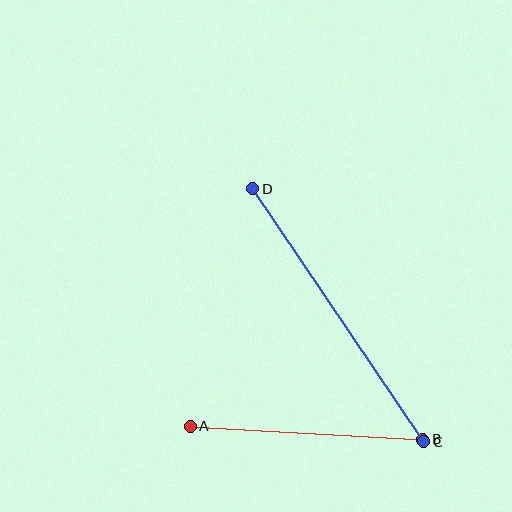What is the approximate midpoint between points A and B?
The midpoint is at approximately (307, 433) pixels.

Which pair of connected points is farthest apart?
Points C and D are farthest apart.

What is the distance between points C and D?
The distance is approximately 306 pixels.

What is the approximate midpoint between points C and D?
The midpoint is at approximately (338, 315) pixels.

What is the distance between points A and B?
The distance is approximately 233 pixels.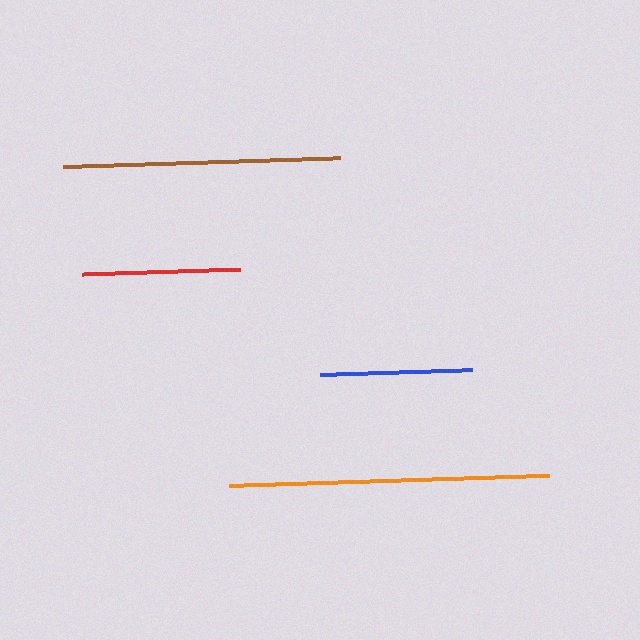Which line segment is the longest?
The orange line is the longest at approximately 320 pixels.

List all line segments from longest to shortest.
From longest to shortest: orange, brown, red, blue.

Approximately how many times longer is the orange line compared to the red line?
The orange line is approximately 2.0 times the length of the red line.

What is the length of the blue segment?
The blue segment is approximately 152 pixels long.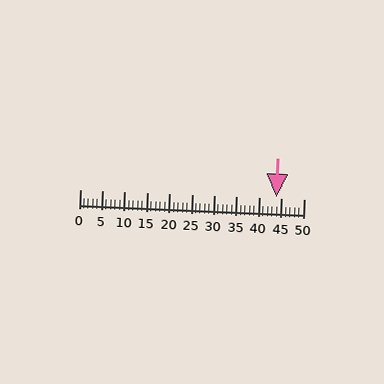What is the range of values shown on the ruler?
The ruler shows values from 0 to 50.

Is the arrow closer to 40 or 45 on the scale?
The arrow is closer to 45.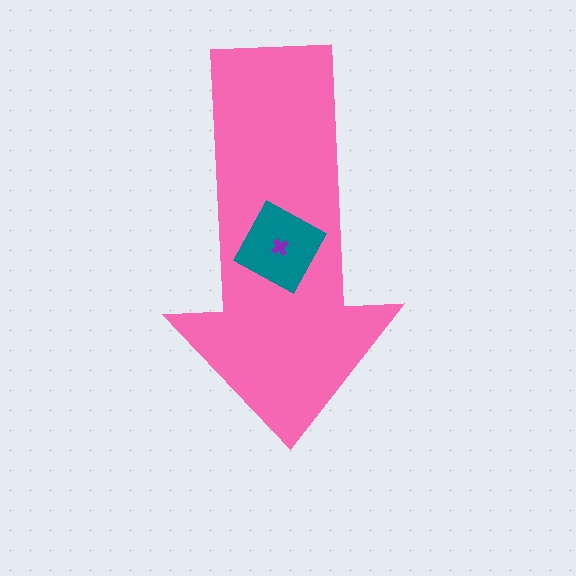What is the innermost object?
The purple cross.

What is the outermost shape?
The pink arrow.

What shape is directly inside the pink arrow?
The teal square.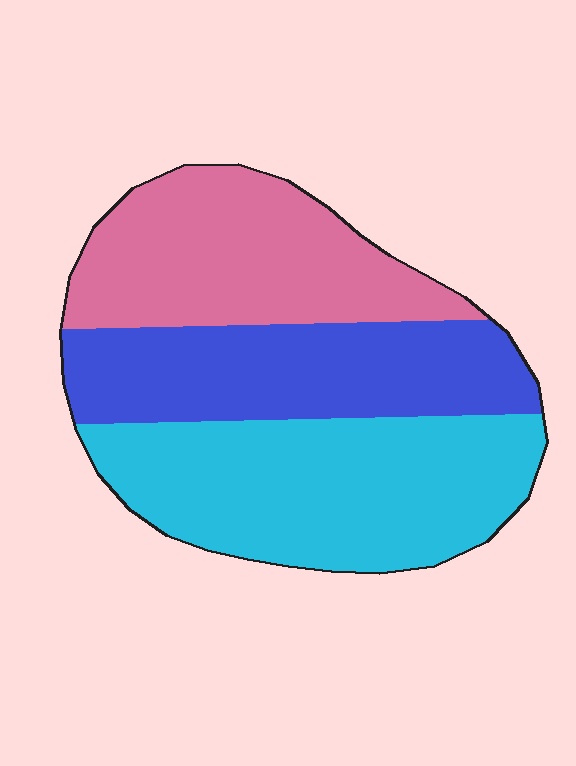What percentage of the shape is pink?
Pink covers roughly 30% of the shape.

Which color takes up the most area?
Cyan, at roughly 40%.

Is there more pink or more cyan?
Cyan.